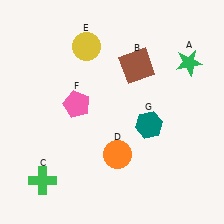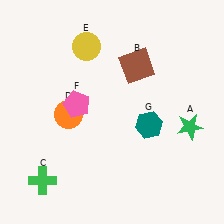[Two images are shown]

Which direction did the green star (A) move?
The green star (A) moved down.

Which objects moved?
The objects that moved are: the green star (A), the orange circle (D).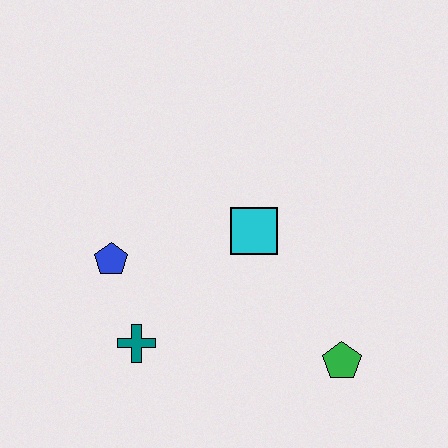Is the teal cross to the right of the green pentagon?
No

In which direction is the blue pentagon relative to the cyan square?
The blue pentagon is to the left of the cyan square.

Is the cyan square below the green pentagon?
No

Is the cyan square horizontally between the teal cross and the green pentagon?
Yes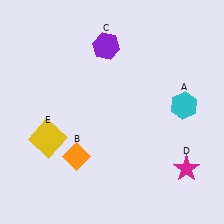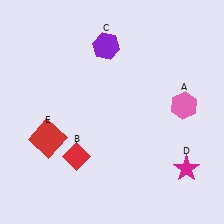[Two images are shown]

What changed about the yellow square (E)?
In Image 1, E is yellow. In Image 2, it changed to red.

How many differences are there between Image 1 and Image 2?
There are 3 differences between the two images.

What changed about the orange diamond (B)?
In Image 1, B is orange. In Image 2, it changed to red.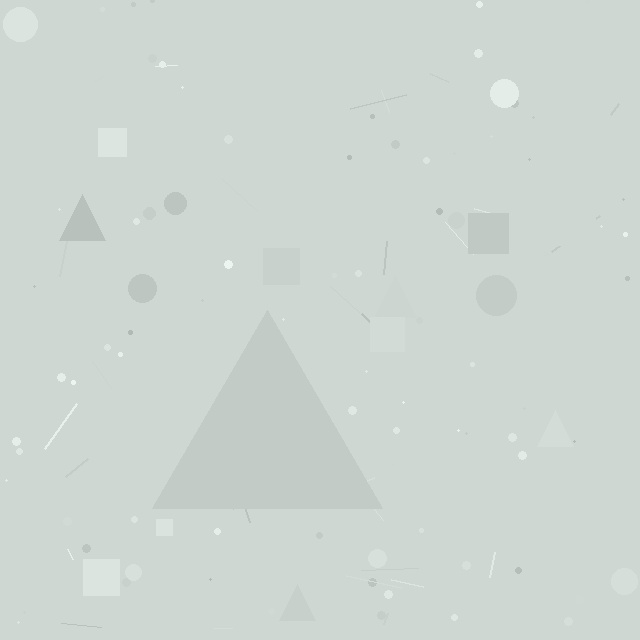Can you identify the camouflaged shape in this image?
The camouflaged shape is a triangle.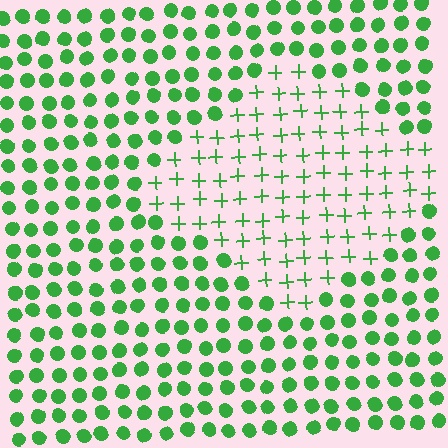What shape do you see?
I see a diamond.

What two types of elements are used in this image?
The image uses plus signs inside the diamond region and circles outside it.